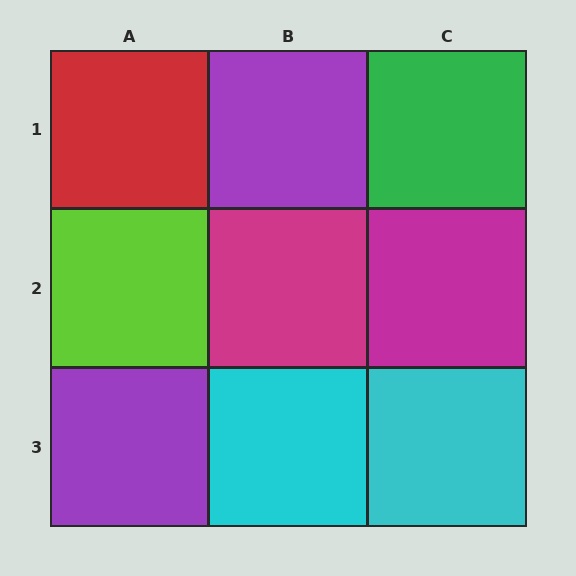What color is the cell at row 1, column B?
Purple.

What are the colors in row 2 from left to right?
Lime, magenta, magenta.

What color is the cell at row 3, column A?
Purple.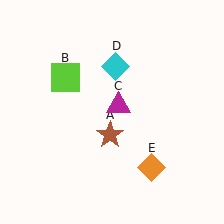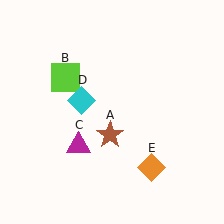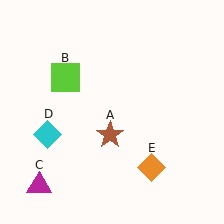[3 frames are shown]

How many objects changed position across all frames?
2 objects changed position: magenta triangle (object C), cyan diamond (object D).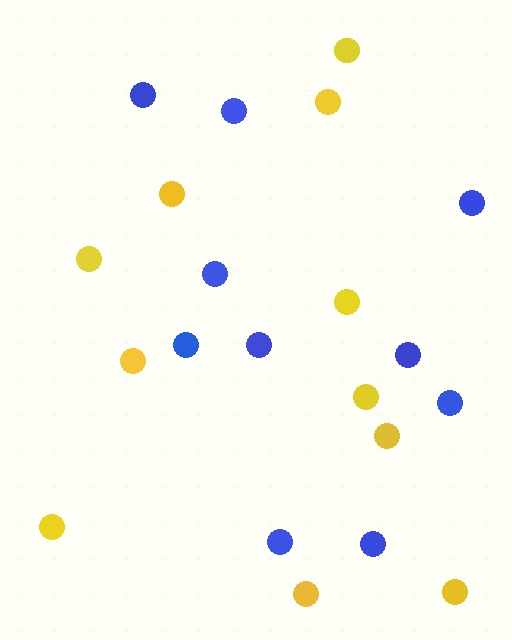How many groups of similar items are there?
There are 2 groups: one group of yellow circles (11) and one group of blue circles (10).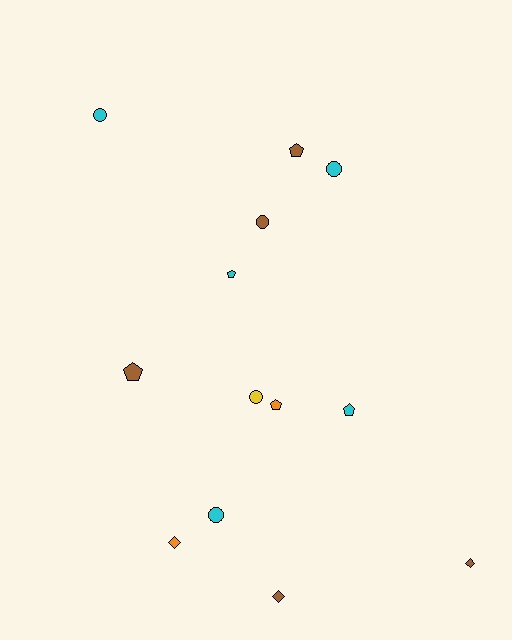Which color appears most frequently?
Cyan, with 5 objects.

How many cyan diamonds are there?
There are no cyan diamonds.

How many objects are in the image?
There are 13 objects.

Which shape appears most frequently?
Pentagon, with 5 objects.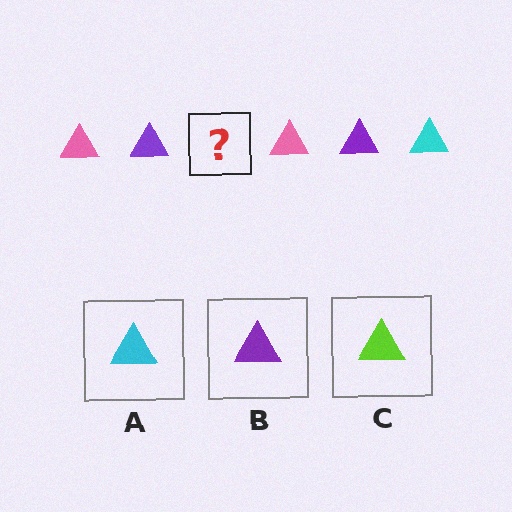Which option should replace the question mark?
Option A.